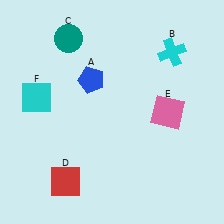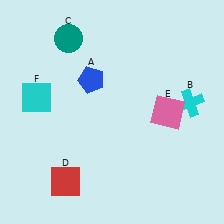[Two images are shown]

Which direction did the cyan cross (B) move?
The cyan cross (B) moved down.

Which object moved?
The cyan cross (B) moved down.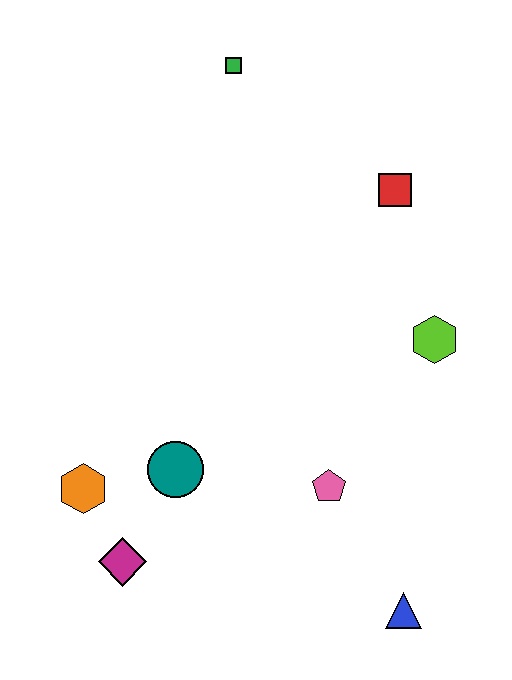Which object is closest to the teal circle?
The orange hexagon is closest to the teal circle.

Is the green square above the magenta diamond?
Yes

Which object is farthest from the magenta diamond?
The green square is farthest from the magenta diamond.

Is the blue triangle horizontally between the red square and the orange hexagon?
No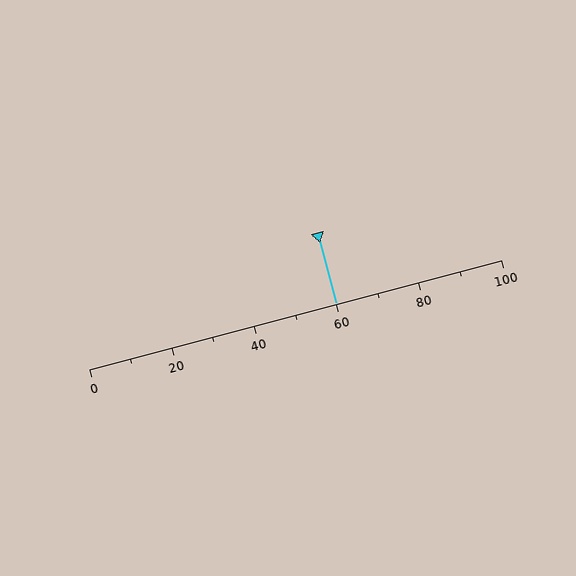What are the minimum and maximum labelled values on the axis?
The axis runs from 0 to 100.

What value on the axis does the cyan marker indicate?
The marker indicates approximately 60.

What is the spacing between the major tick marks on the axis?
The major ticks are spaced 20 apart.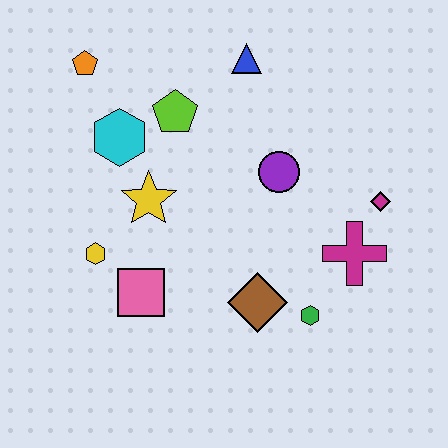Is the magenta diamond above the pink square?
Yes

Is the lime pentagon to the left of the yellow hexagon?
No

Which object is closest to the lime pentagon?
The cyan hexagon is closest to the lime pentagon.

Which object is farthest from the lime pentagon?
The green hexagon is farthest from the lime pentagon.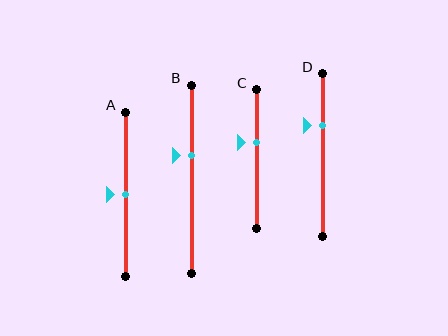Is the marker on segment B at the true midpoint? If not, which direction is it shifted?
No, the marker on segment B is shifted upward by about 13% of the segment length.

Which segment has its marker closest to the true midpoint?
Segment A has its marker closest to the true midpoint.